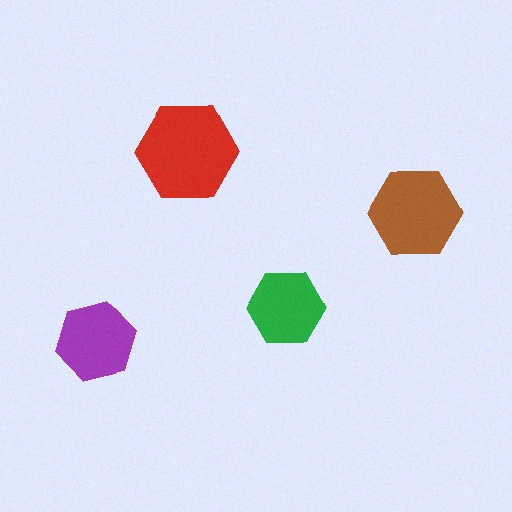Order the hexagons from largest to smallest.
the red one, the brown one, the purple one, the green one.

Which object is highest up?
The red hexagon is topmost.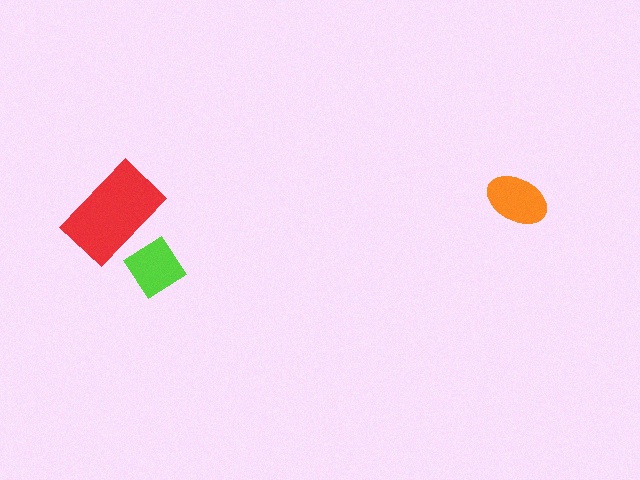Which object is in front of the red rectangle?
The lime diamond is in front of the red rectangle.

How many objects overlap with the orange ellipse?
0 objects overlap with the orange ellipse.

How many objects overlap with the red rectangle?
1 object overlaps with the red rectangle.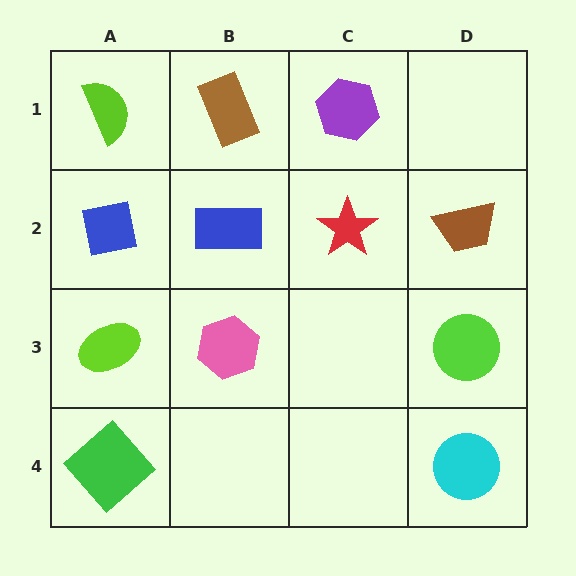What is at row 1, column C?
A purple hexagon.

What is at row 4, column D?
A cyan circle.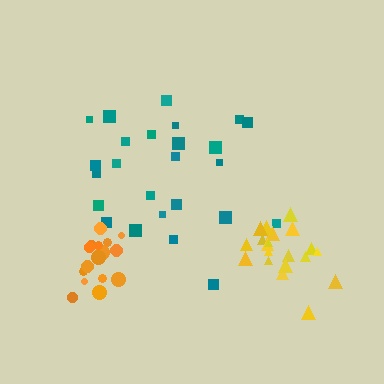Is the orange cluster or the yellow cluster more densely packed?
Orange.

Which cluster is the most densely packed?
Orange.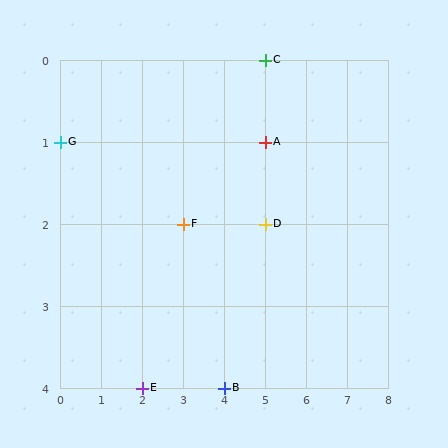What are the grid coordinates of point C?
Point C is at grid coordinates (5, 0).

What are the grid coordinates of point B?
Point B is at grid coordinates (4, 4).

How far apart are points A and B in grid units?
Points A and B are 1 column and 3 rows apart (about 3.2 grid units diagonally).